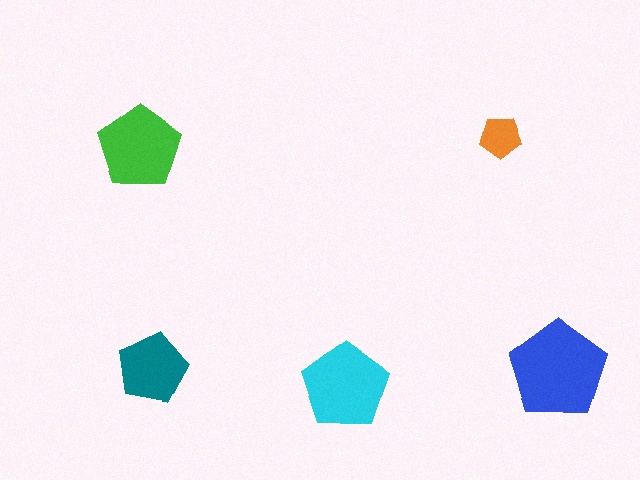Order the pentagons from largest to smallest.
the blue one, the cyan one, the green one, the teal one, the orange one.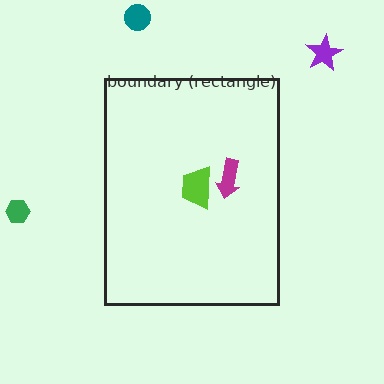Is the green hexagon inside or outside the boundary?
Outside.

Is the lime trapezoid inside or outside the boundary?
Inside.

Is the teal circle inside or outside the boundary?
Outside.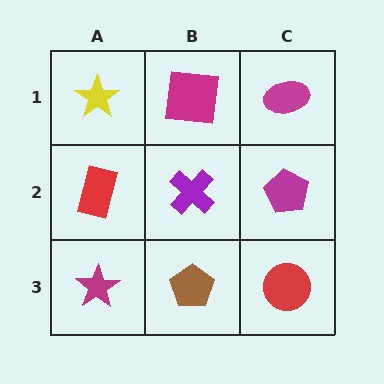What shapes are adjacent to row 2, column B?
A magenta square (row 1, column B), a brown pentagon (row 3, column B), a red rectangle (row 2, column A), a magenta pentagon (row 2, column C).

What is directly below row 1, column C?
A magenta pentagon.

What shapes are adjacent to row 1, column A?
A red rectangle (row 2, column A), a magenta square (row 1, column B).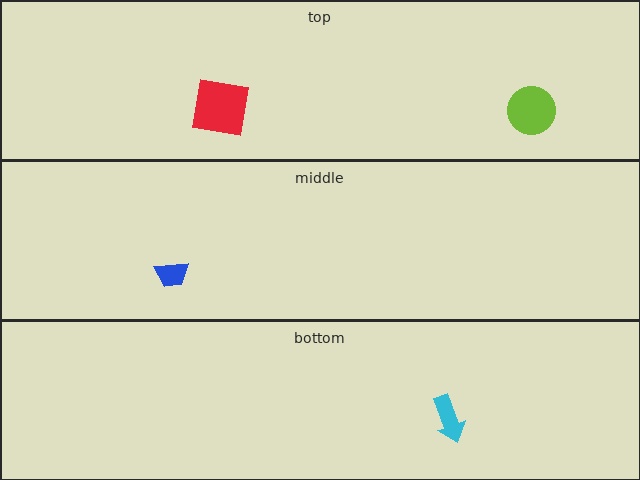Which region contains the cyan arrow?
The bottom region.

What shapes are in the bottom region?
The cyan arrow.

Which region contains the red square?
The top region.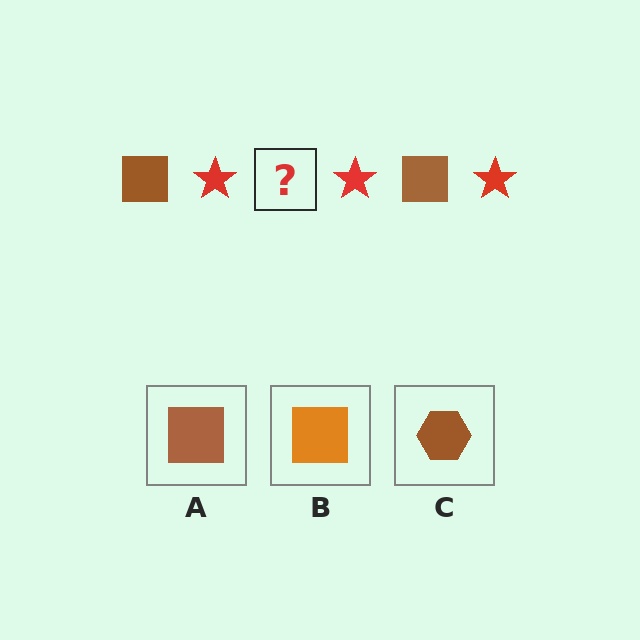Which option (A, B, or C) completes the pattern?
A.